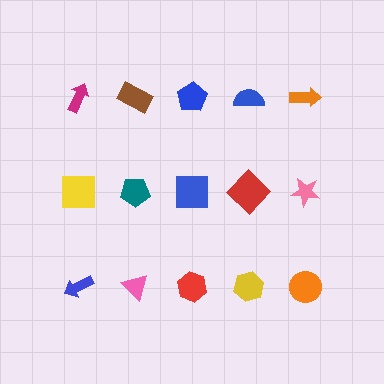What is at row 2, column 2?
A teal pentagon.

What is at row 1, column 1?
A magenta arrow.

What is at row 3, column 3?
A red hexagon.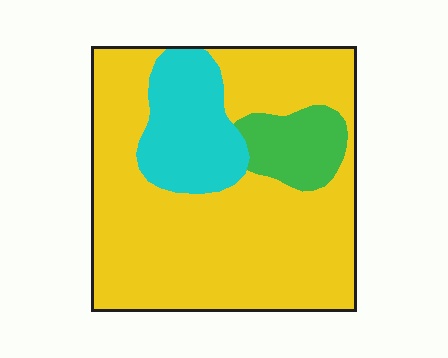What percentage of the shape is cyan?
Cyan covers 17% of the shape.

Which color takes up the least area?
Green, at roughly 10%.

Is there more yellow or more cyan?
Yellow.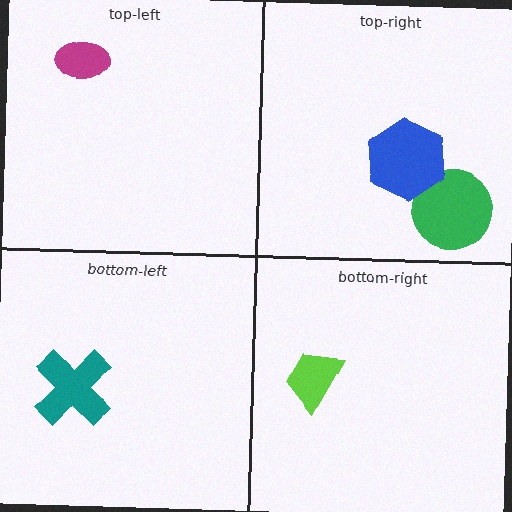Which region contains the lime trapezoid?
The bottom-right region.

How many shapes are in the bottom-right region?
1.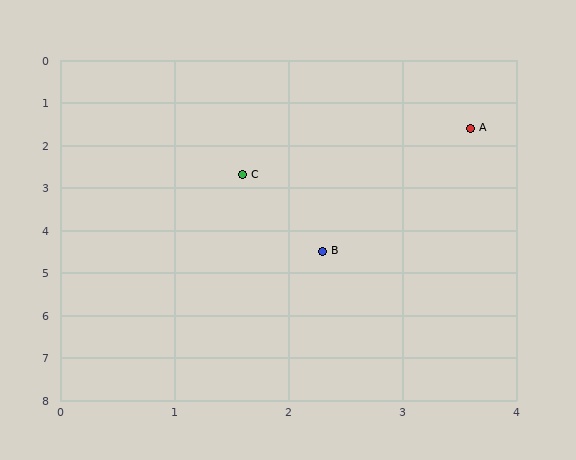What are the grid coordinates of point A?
Point A is at approximately (3.6, 1.6).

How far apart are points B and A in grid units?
Points B and A are about 3.2 grid units apart.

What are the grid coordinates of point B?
Point B is at approximately (2.3, 4.5).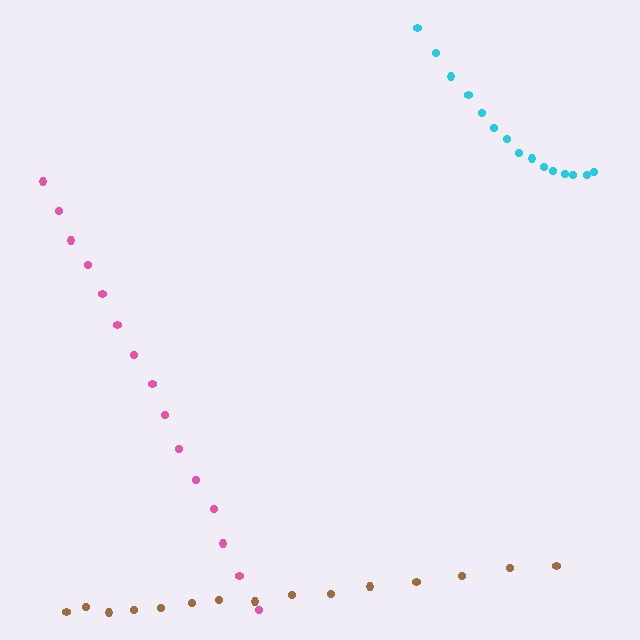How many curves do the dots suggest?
There are 3 distinct paths.